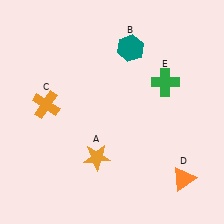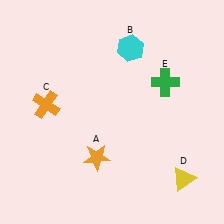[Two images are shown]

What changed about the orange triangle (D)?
In Image 1, D is orange. In Image 2, it changed to yellow.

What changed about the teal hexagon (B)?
In Image 1, B is teal. In Image 2, it changed to cyan.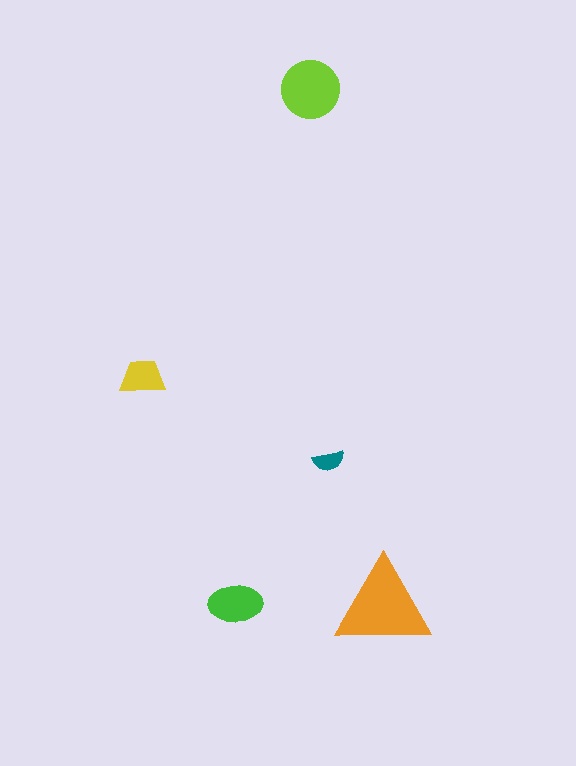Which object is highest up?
The lime circle is topmost.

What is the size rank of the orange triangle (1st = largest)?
1st.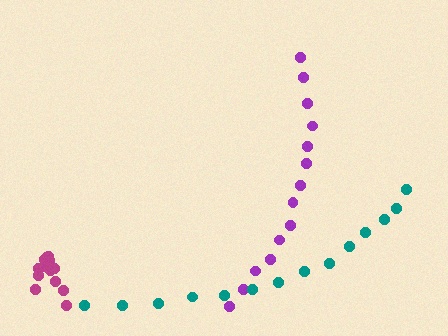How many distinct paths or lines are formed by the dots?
There are 3 distinct paths.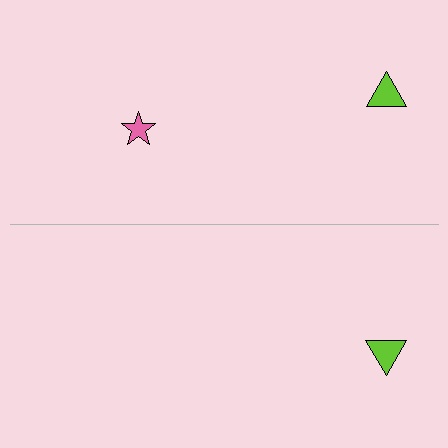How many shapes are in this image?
There are 3 shapes in this image.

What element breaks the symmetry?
A pink star is missing from the bottom side.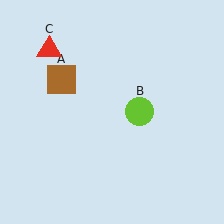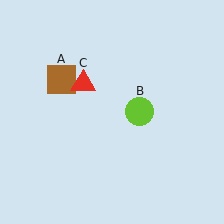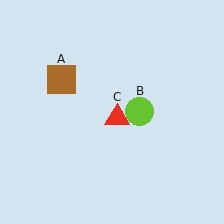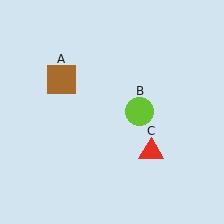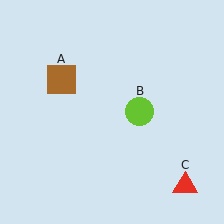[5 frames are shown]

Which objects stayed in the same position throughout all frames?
Brown square (object A) and lime circle (object B) remained stationary.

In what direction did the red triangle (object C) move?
The red triangle (object C) moved down and to the right.